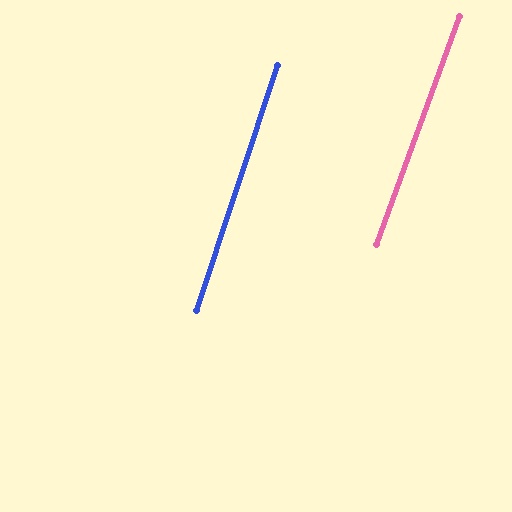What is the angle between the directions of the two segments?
Approximately 2 degrees.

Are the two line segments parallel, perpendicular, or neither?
Parallel — their directions differ by only 1.9°.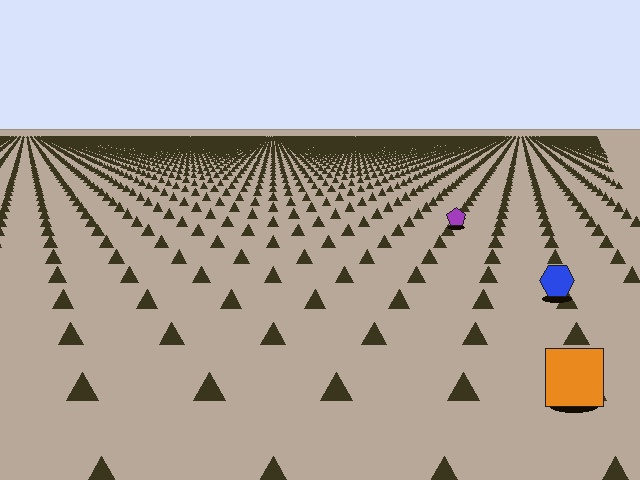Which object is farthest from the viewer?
The purple pentagon is farthest from the viewer. It appears smaller and the ground texture around it is denser.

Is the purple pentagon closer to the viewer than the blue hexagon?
No. The blue hexagon is closer — you can tell from the texture gradient: the ground texture is coarser near it.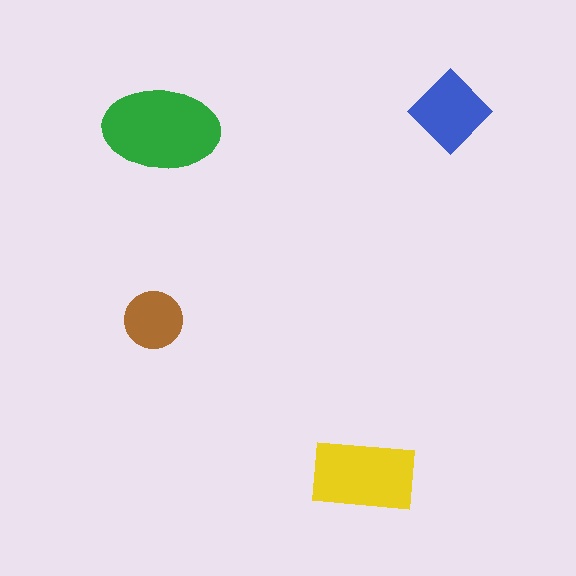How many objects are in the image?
There are 4 objects in the image.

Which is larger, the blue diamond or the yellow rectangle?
The yellow rectangle.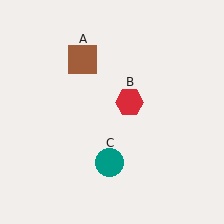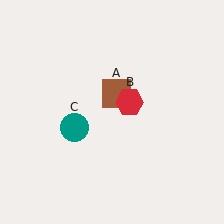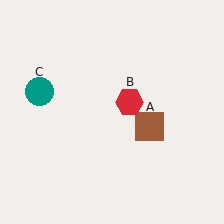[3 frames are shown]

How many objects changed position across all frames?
2 objects changed position: brown square (object A), teal circle (object C).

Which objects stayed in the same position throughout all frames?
Red hexagon (object B) remained stationary.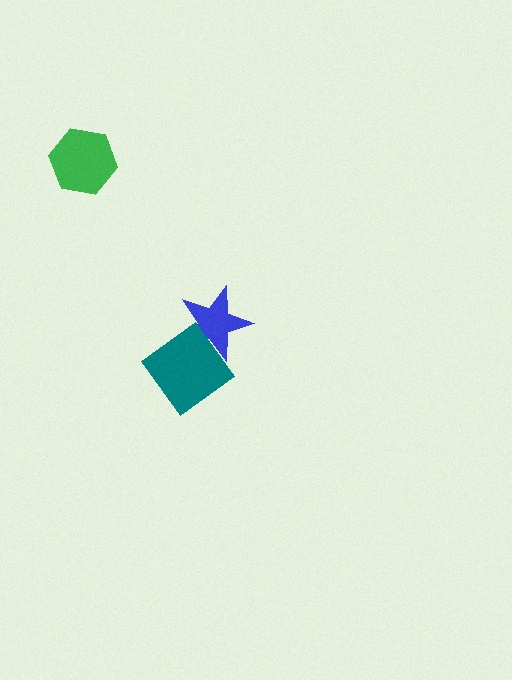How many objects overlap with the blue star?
1 object overlaps with the blue star.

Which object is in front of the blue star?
The teal diamond is in front of the blue star.